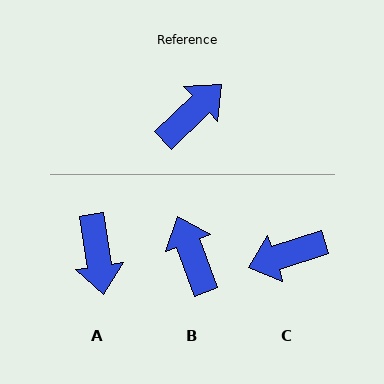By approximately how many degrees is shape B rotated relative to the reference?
Approximately 67 degrees counter-clockwise.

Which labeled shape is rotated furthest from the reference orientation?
C, about 154 degrees away.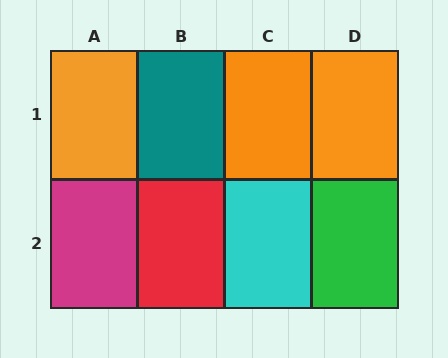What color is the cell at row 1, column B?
Teal.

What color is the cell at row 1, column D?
Orange.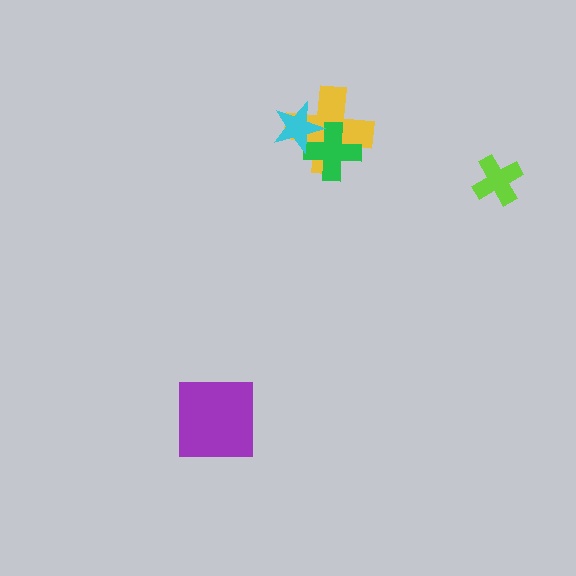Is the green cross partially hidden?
Yes, it is partially covered by another shape.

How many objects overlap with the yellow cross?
2 objects overlap with the yellow cross.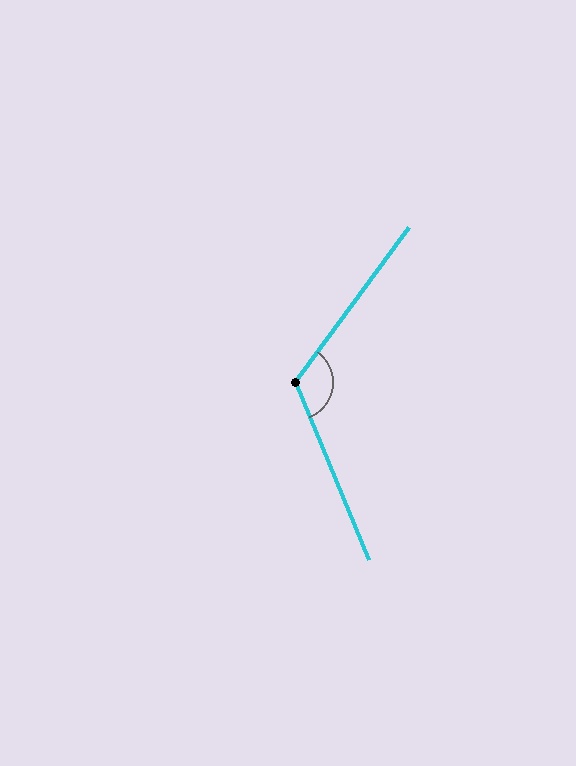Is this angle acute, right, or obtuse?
It is obtuse.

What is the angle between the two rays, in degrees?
Approximately 121 degrees.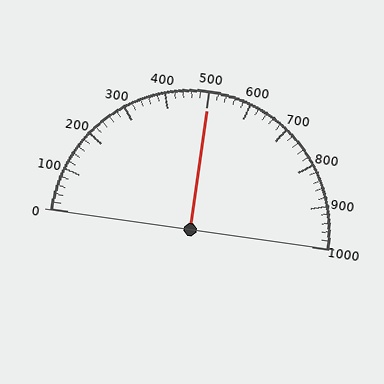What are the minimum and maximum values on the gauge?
The gauge ranges from 0 to 1000.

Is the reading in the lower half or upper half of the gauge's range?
The reading is in the upper half of the range (0 to 1000).